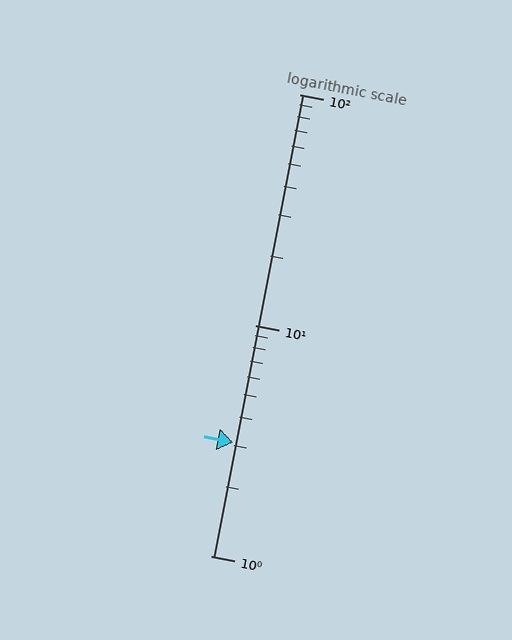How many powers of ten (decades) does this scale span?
The scale spans 2 decades, from 1 to 100.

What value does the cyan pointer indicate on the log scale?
The pointer indicates approximately 3.1.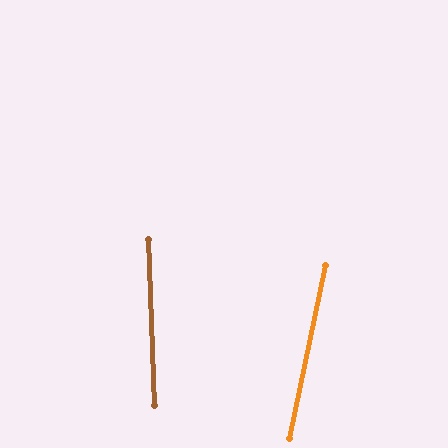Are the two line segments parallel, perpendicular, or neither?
Neither parallel nor perpendicular — they differ by about 14°.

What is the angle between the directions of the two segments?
Approximately 14 degrees.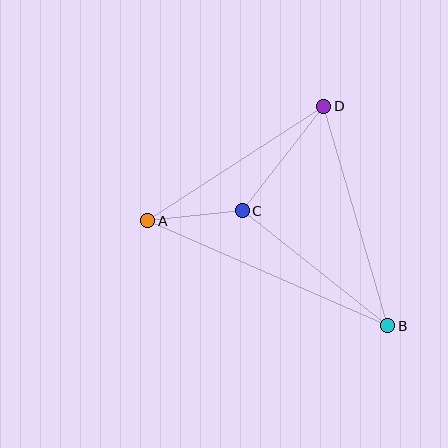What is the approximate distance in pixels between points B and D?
The distance between B and D is approximately 229 pixels.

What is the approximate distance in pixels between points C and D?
The distance between C and D is approximately 132 pixels.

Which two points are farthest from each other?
Points A and B are farthest from each other.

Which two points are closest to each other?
Points A and C are closest to each other.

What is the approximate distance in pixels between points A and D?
The distance between A and D is approximately 210 pixels.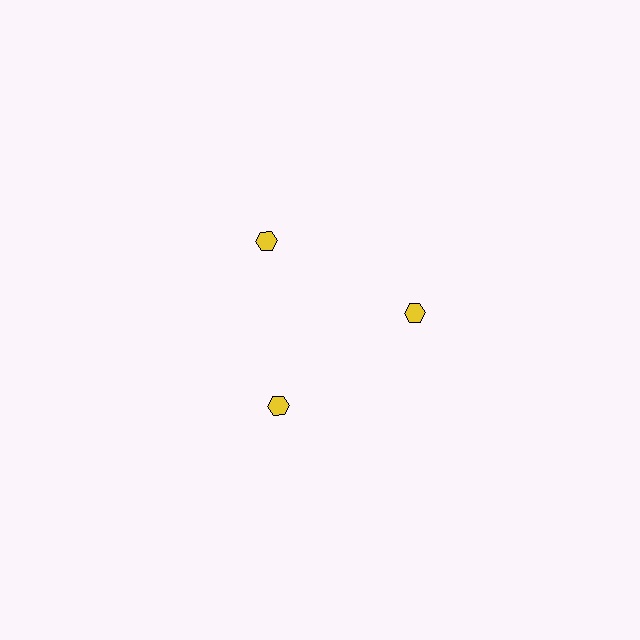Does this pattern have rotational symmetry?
Yes, this pattern has 3-fold rotational symmetry. It looks the same after rotating 120 degrees around the center.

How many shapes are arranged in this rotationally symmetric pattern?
There are 3 shapes, arranged in 3 groups of 1.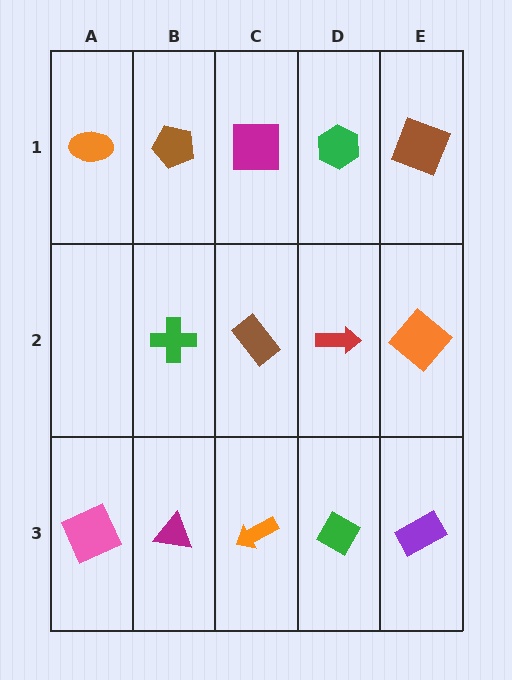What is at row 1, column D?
A green hexagon.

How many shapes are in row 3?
5 shapes.